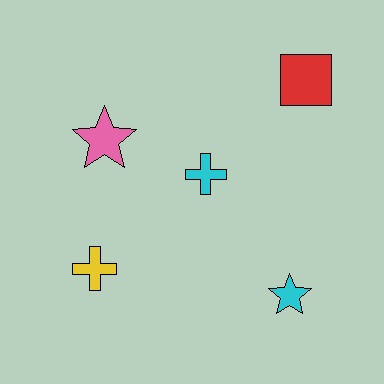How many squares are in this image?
There is 1 square.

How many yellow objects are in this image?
There is 1 yellow object.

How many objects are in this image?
There are 5 objects.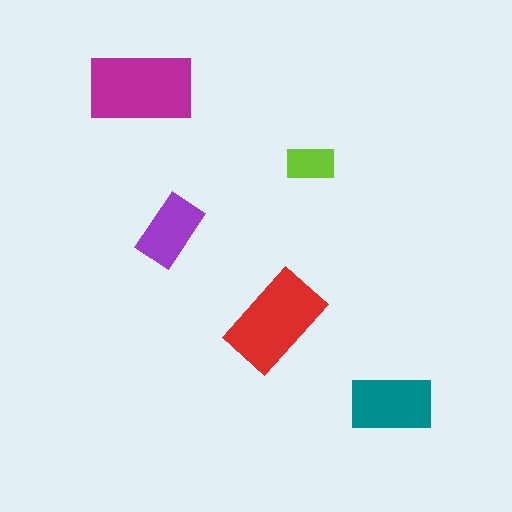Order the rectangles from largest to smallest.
the magenta one, the red one, the teal one, the purple one, the lime one.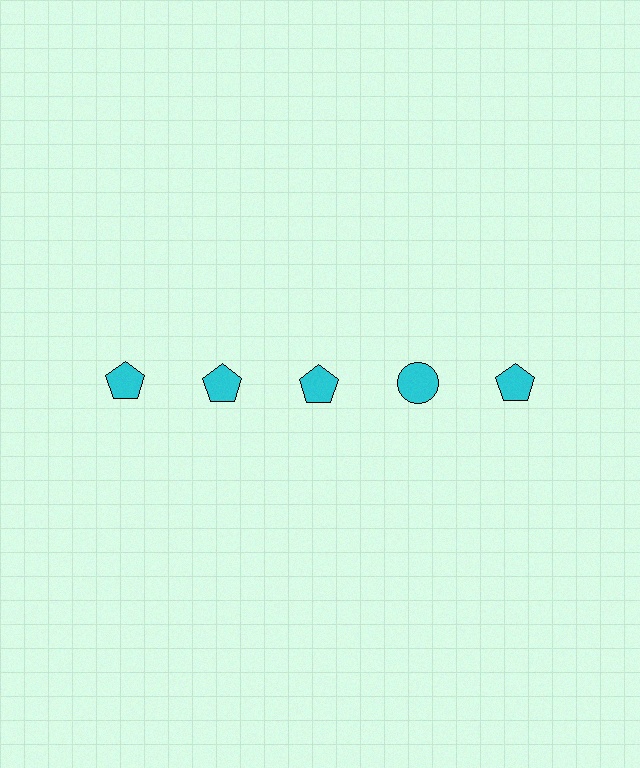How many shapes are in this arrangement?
There are 5 shapes arranged in a grid pattern.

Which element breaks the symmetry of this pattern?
The cyan circle in the top row, second from right column breaks the symmetry. All other shapes are cyan pentagons.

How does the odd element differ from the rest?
It has a different shape: circle instead of pentagon.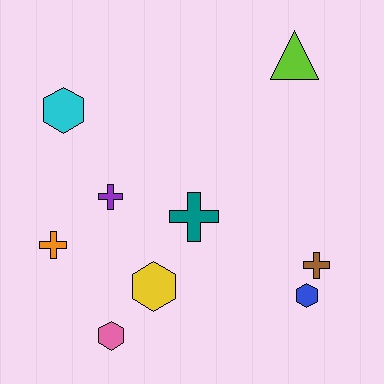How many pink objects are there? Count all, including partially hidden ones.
There is 1 pink object.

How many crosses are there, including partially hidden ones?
There are 4 crosses.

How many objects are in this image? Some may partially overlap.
There are 9 objects.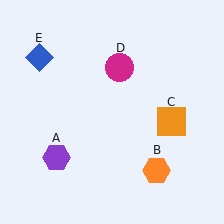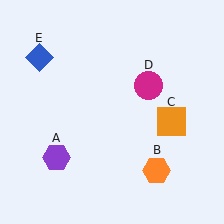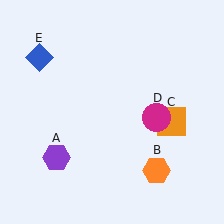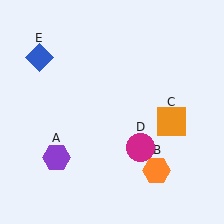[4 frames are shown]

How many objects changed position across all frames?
1 object changed position: magenta circle (object D).